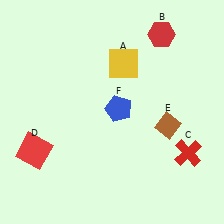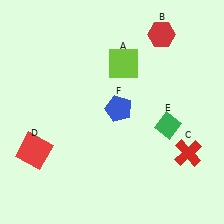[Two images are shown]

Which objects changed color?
A changed from yellow to lime. E changed from brown to green.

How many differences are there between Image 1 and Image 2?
There are 2 differences between the two images.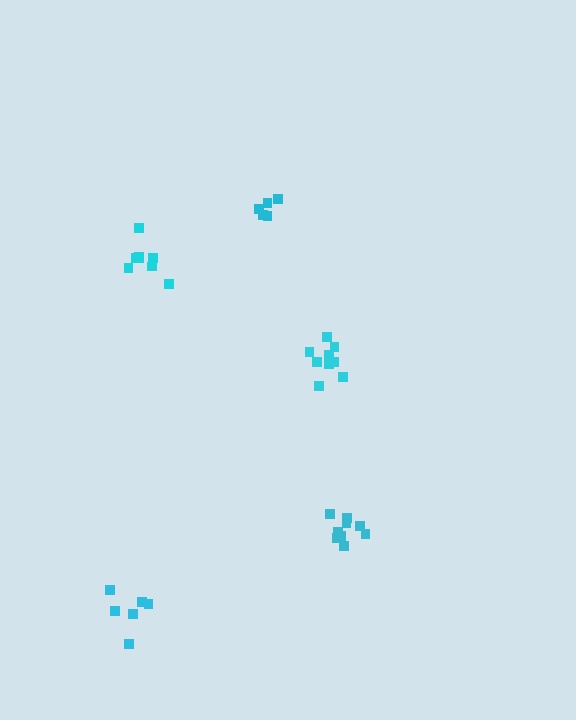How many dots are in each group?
Group 1: 9 dots, Group 2: 8 dots, Group 3: 9 dots, Group 4: 6 dots, Group 5: 5 dots (37 total).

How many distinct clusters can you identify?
There are 5 distinct clusters.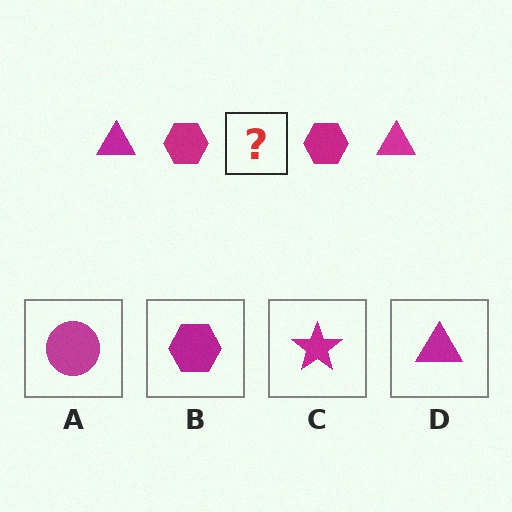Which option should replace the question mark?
Option D.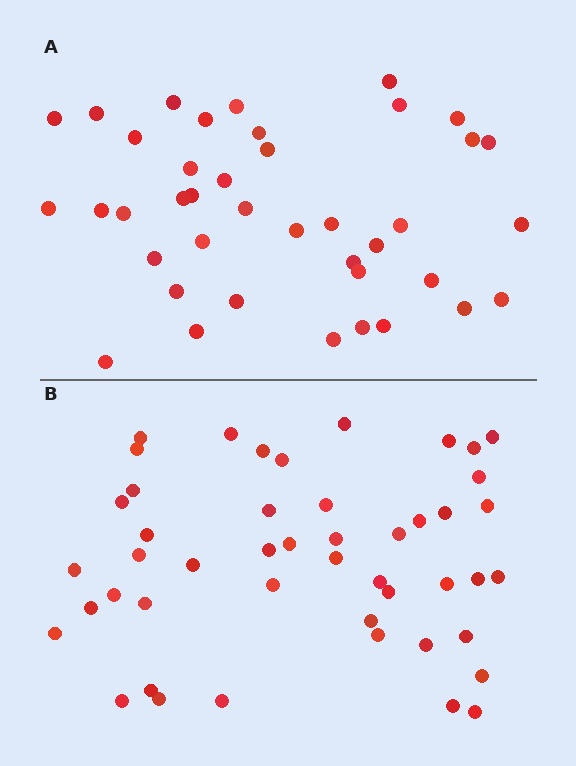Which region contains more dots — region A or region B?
Region B (the bottom region) has more dots.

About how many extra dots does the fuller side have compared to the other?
Region B has roughly 8 or so more dots than region A.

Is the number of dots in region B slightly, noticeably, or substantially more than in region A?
Region B has only slightly more — the two regions are fairly close. The ratio is roughly 1.2 to 1.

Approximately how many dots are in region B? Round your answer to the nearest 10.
About 50 dots. (The exact count is 47, which rounds to 50.)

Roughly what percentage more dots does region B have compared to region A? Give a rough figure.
About 20% more.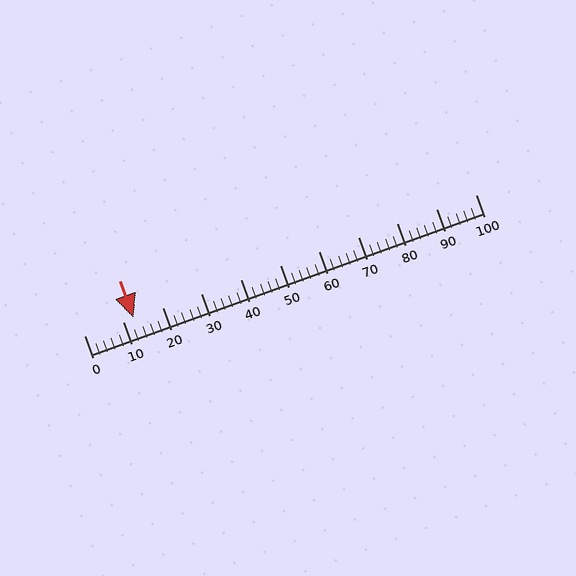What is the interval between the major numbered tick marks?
The major tick marks are spaced 10 units apart.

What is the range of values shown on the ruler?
The ruler shows values from 0 to 100.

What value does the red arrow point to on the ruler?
The red arrow points to approximately 13.